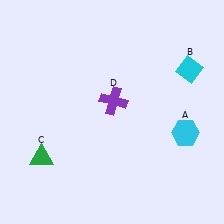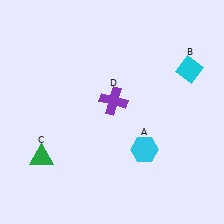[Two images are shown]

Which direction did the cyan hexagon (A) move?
The cyan hexagon (A) moved left.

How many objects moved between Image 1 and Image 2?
1 object moved between the two images.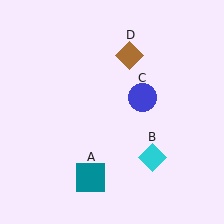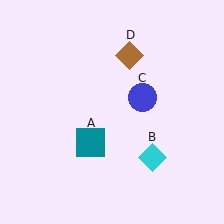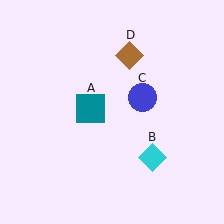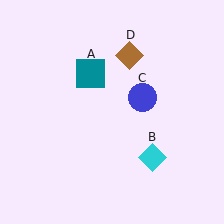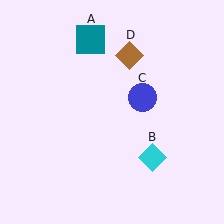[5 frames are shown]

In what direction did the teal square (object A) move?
The teal square (object A) moved up.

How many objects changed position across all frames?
1 object changed position: teal square (object A).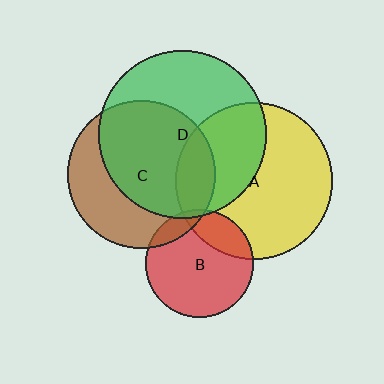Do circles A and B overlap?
Yes.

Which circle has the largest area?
Circle D (green).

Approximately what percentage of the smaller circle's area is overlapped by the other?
Approximately 20%.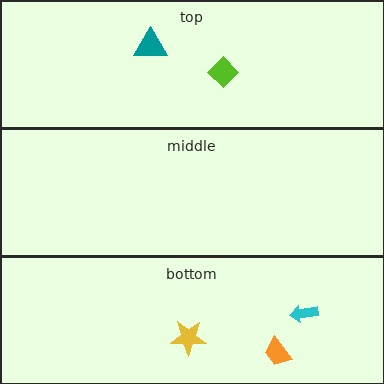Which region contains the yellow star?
The bottom region.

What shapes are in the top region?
The lime diamond, the teal triangle.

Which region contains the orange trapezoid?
The bottom region.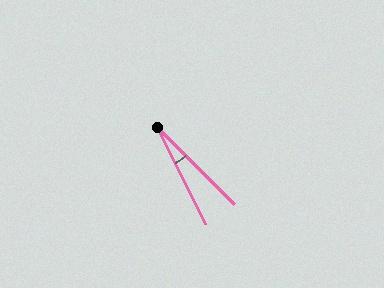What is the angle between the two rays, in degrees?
Approximately 19 degrees.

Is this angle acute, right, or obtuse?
It is acute.